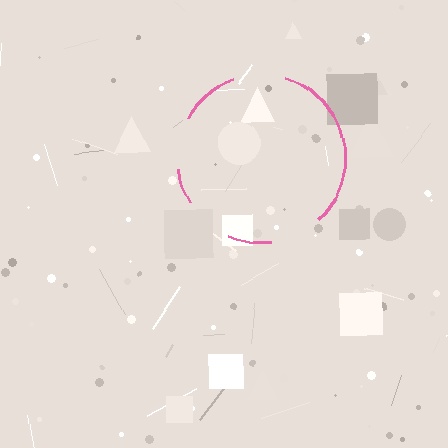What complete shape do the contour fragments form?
The contour fragments form a circle.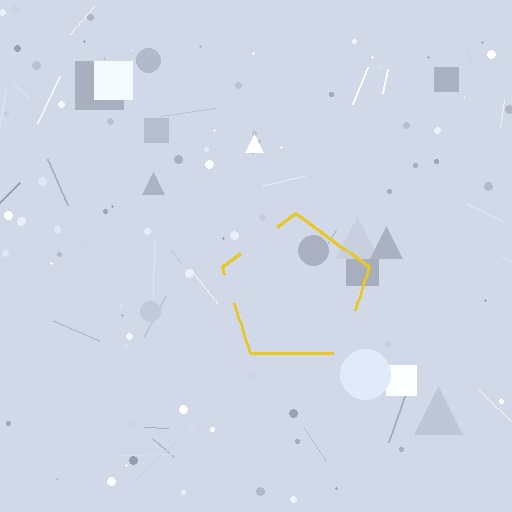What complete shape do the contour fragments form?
The contour fragments form a pentagon.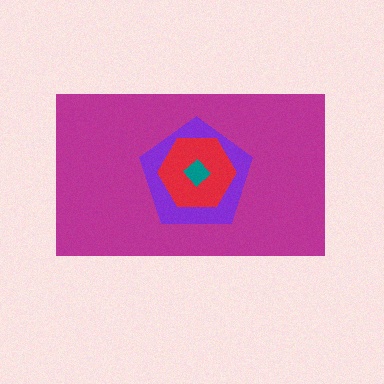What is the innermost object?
The teal diamond.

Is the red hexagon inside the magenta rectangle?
Yes.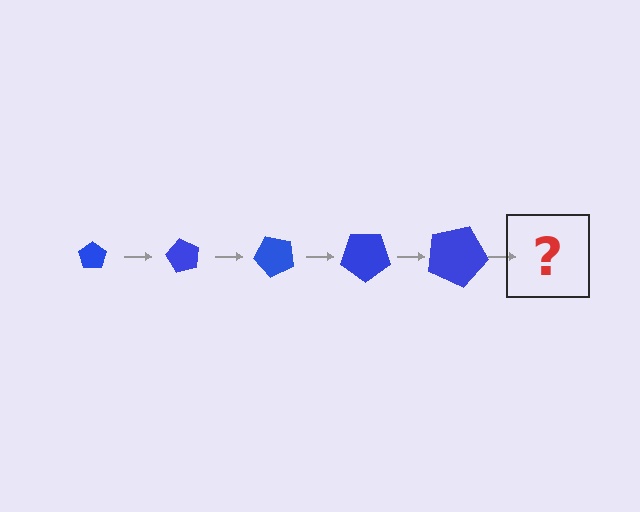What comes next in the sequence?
The next element should be a pentagon, larger than the previous one and rotated 300 degrees from the start.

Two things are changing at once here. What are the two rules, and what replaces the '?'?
The two rules are that the pentagon grows larger each step and it rotates 60 degrees each step. The '?' should be a pentagon, larger than the previous one and rotated 300 degrees from the start.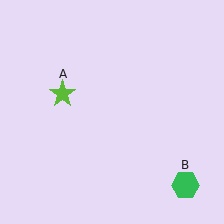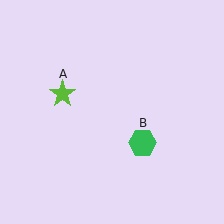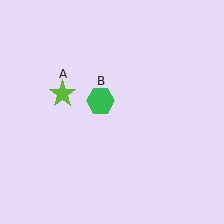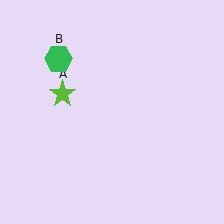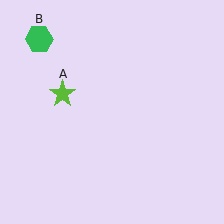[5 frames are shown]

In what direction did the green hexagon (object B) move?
The green hexagon (object B) moved up and to the left.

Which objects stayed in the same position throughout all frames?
Lime star (object A) remained stationary.